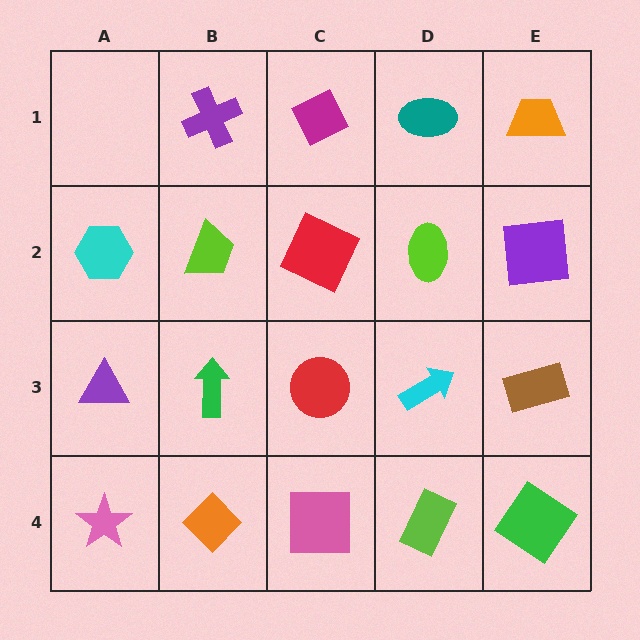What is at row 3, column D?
A cyan arrow.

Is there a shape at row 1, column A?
No, that cell is empty.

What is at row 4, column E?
A green diamond.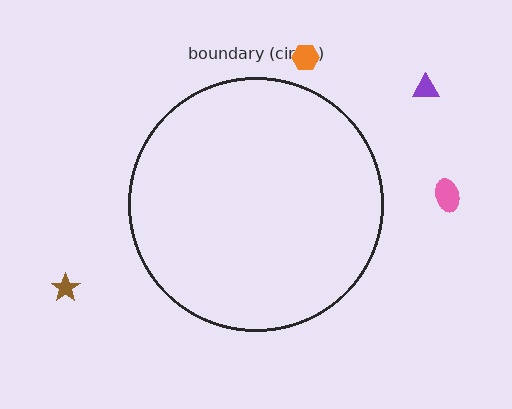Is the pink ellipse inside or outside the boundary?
Outside.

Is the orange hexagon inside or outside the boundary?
Outside.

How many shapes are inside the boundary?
0 inside, 4 outside.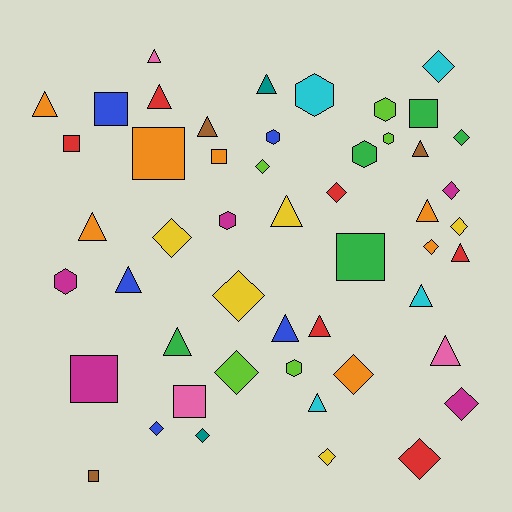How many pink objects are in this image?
There are 3 pink objects.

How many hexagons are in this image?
There are 8 hexagons.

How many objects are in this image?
There are 50 objects.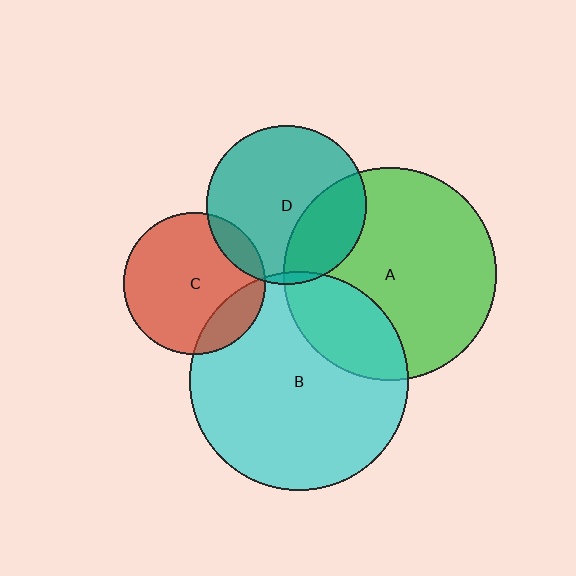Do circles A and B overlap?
Yes.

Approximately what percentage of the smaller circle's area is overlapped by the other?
Approximately 25%.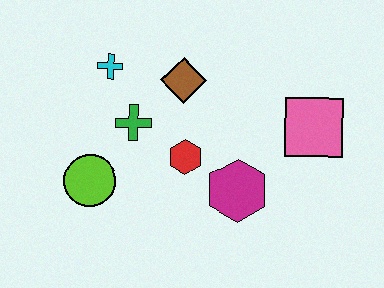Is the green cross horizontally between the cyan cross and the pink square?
Yes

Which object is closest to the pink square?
The magenta hexagon is closest to the pink square.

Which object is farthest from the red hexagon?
The pink square is farthest from the red hexagon.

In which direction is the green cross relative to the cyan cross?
The green cross is below the cyan cross.